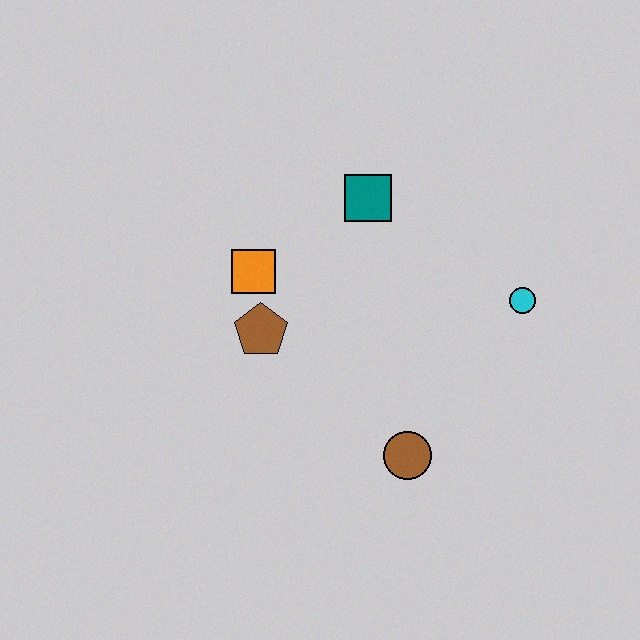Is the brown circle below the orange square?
Yes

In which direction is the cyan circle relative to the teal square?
The cyan circle is to the right of the teal square.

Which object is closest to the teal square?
The orange square is closest to the teal square.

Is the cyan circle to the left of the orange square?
No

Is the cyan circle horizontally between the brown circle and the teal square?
No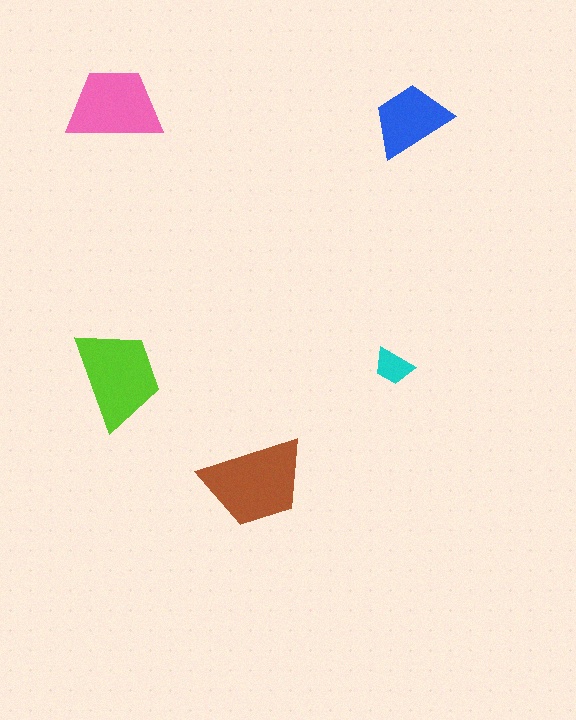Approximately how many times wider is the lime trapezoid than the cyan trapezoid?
About 2.5 times wider.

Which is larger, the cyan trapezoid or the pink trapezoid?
The pink one.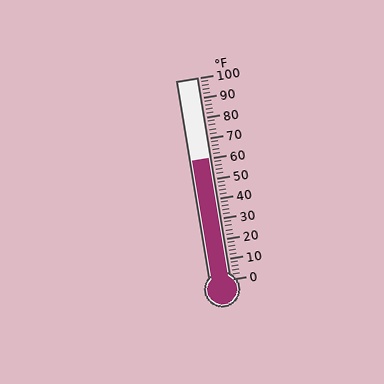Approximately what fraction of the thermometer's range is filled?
The thermometer is filled to approximately 60% of its range.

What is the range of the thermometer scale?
The thermometer scale ranges from 0°F to 100°F.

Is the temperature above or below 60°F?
The temperature is at 60°F.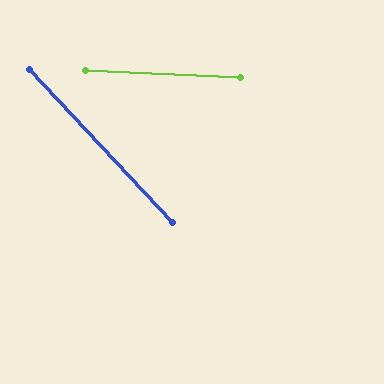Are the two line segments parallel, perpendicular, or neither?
Neither parallel nor perpendicular — they differ by about 44°.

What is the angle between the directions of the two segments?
Approximately 44 degrees.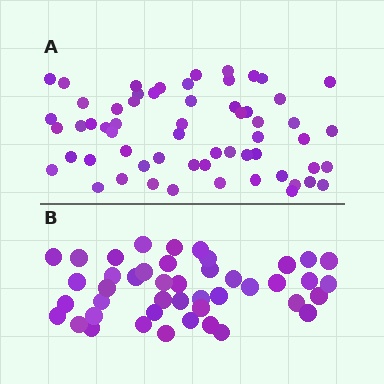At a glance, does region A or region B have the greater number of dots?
Region A (the top region) has more dots.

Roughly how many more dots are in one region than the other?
Region A has approximately 15 more dots than region B.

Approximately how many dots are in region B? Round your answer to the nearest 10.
About 40 dots. (The exact count is 44, which rounds to 40.)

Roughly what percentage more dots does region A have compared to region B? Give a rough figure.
About 35% more.